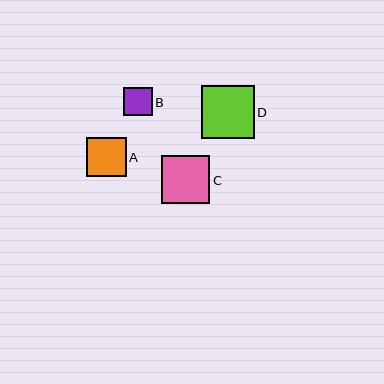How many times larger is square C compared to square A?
Square C is approximately 1.2 times the size of square A.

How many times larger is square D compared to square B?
Square D is approximately 1.9 times the size of square B.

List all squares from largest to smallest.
From largest to smallest: D, C, A, B.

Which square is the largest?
Square D is the largest with a size of approximately 53 pixels.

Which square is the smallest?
Square B is the smallest with a size of approximately 29 pixels.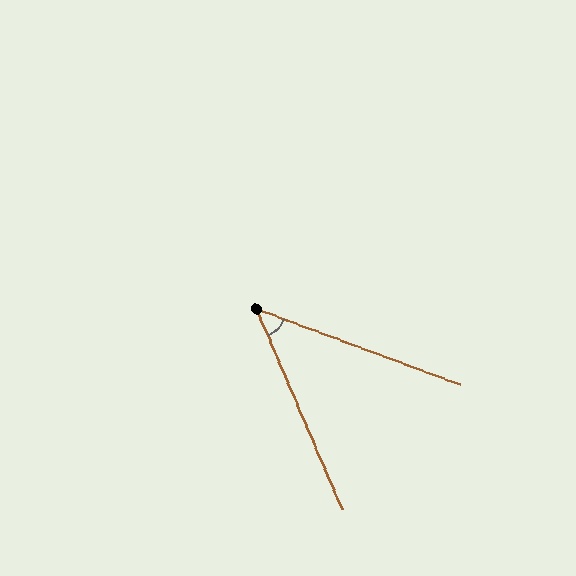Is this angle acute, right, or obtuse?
It is acute.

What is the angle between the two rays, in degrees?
Approximately 47 degrees.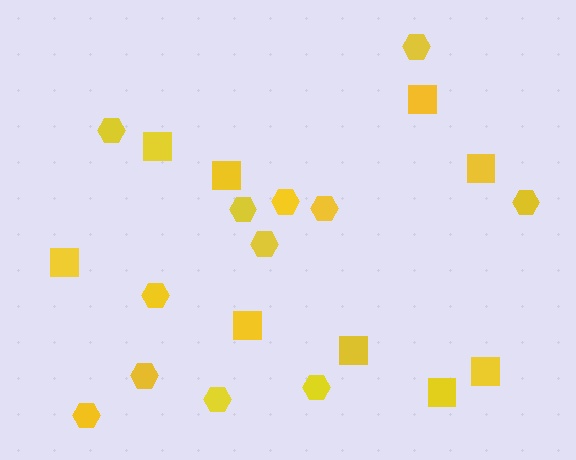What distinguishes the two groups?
There are 2 groups: one group of squares (9) and one group of hexagons (12).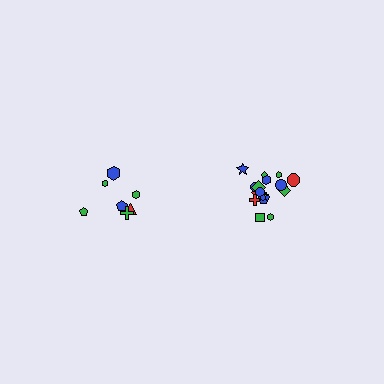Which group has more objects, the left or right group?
The right group.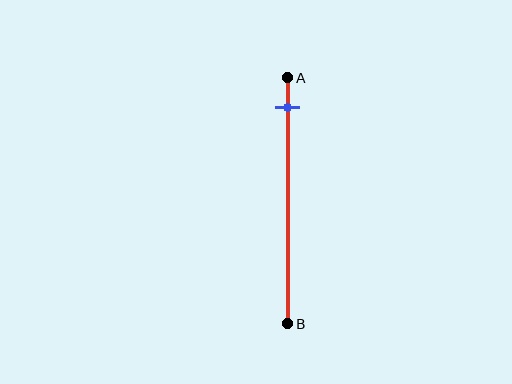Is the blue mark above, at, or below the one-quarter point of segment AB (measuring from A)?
The blue mark is above the one-quarter point of segment AB.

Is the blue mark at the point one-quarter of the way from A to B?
No, the mark is at about 10% from A, not at the 25% one-quarter point.